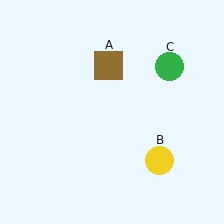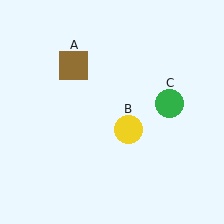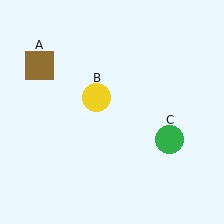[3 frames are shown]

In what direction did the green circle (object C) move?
The green circle (object C) moved down.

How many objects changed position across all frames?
3 objects changed position: brown square (object A), yellow circle (object B), green circle (object C).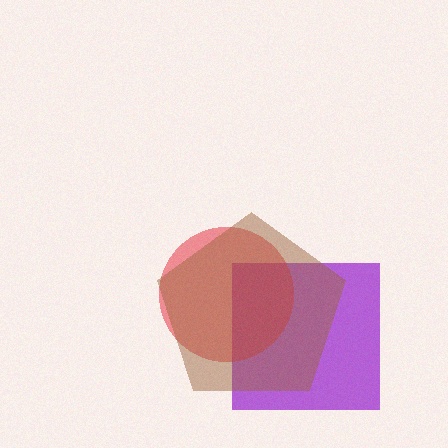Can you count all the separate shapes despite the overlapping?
Yes, there are 3 separate shapes.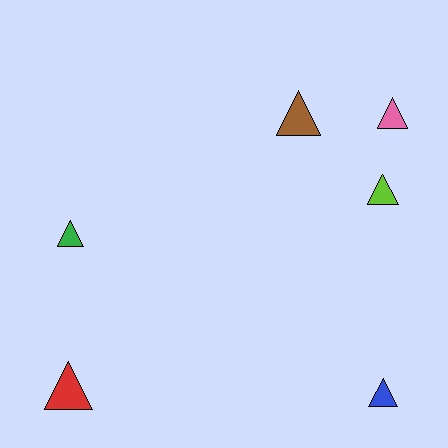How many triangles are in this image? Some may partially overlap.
There are 6 triangles.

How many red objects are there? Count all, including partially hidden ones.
There is 1 red object.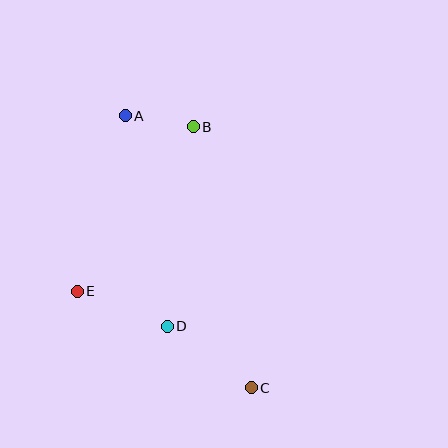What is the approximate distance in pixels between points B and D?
The distance between B and D is approximately 202 pixels.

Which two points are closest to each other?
Points A and B are closest to each other.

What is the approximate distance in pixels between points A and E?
The distance between A and E is approximately 182 pixels.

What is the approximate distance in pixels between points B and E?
The distance between B and E is approximately 201 pixels.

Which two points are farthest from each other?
Points A and C are farthest from each other.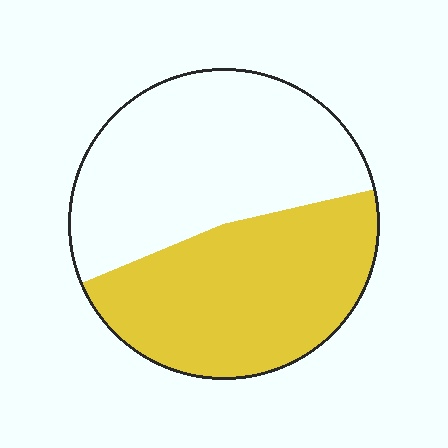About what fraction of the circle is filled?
About one half (1/2).